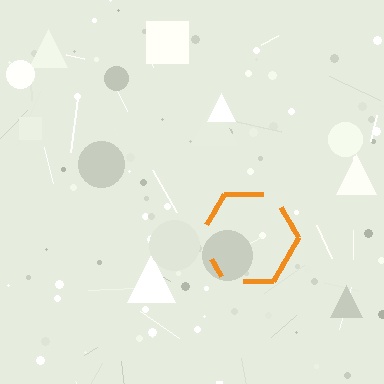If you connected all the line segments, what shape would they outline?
They would outline a hexagon.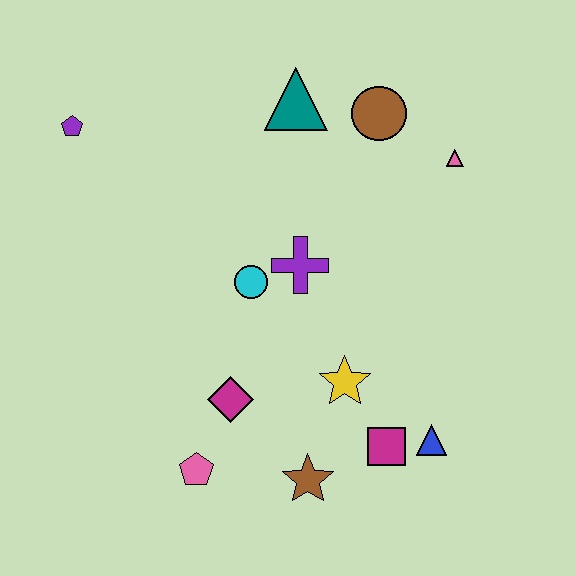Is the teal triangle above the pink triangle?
Yes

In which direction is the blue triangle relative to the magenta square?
The blue triangle is to the right of the magenta square.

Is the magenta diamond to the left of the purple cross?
Yes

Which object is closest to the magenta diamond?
The pink pentagon is closest to the magenta diamond.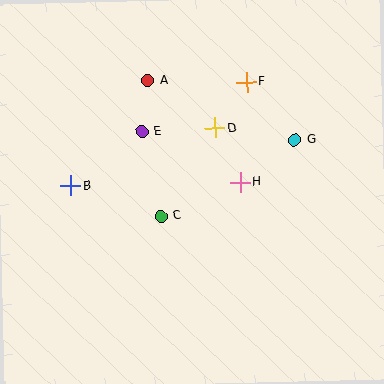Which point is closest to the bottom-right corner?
Point H is closest to the bottom-right corner.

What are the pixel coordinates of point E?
Point E is at (142, 132).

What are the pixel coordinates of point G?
Point G is at (294, 140).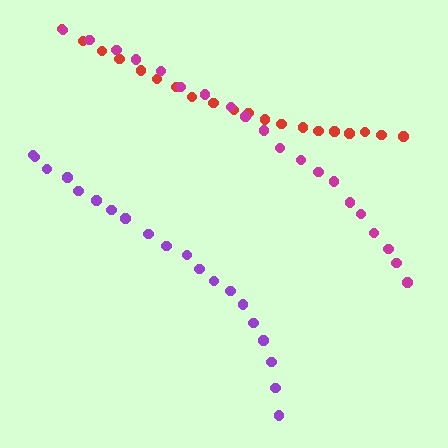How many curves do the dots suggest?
There are 3 distinct paths.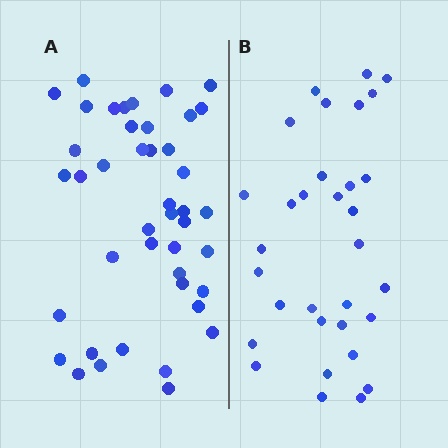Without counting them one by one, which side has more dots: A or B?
Region A (the left region) has more dots.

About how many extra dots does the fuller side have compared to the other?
Region A has roughly 12 or so more dots than region B.